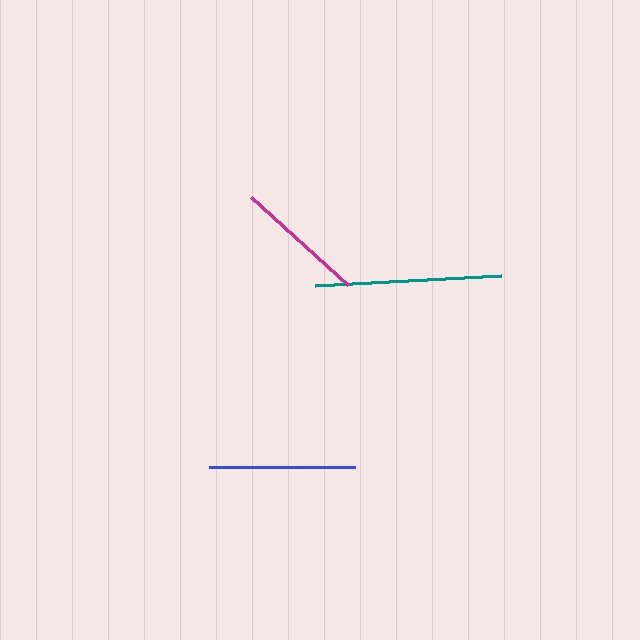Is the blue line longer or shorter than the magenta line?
The blue line is longer than the magenta line.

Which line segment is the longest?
The teal line is the longest at approximately 186 pixels.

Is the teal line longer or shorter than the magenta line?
The teal line is longer than the magenta line.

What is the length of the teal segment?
The teal segment is approximately 186 pixels long.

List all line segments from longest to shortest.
From longest to shortest: teal, blue, magenta.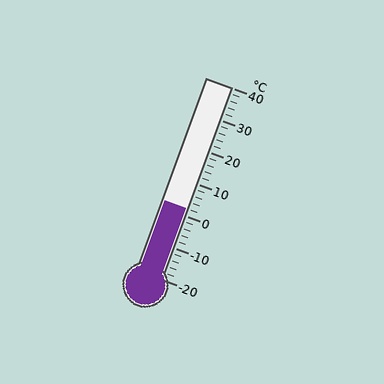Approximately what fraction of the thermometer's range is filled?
The thermometer is filled to approximately 35% of its range.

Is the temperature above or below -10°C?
The temperature is above -10°C.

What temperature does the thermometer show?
The thermometer shows approximately 2°C.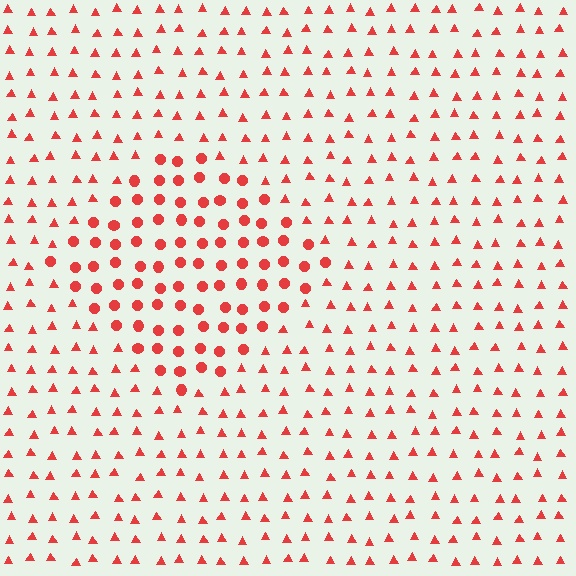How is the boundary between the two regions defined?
The boundary is defined by a change in element shape: circles inside vs. triangles outside. All elements share the same color and spacing.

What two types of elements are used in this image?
The image uses circles inside the diamond region and triangles outside it.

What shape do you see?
I see a diamond.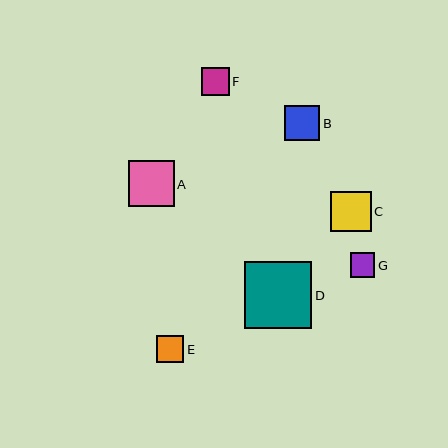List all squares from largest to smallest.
From largest to smallest: D, A, C, B, F, E, G.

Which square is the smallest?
Square G is the smallest with a size of approximately 24 pixels.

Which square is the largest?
Square D is the largest with a size of approximately 67 pixels.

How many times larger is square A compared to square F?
Square A is approximately 1.6 times the size of square F.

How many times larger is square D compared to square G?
Square D is approximately 2.8 times the size of square G.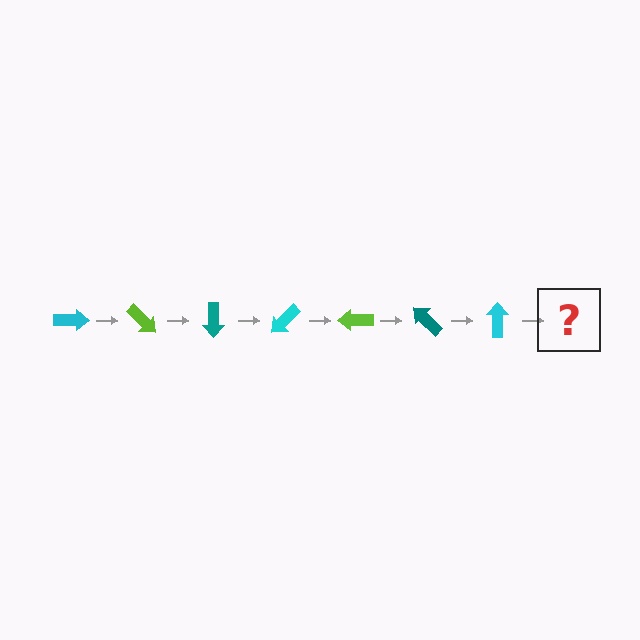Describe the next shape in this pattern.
It should be a lime arrow, rotated 315 degrees from the start.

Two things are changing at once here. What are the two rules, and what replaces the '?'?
The two rules are that it rotates 45 degrees each step and the color cycles through cyan, lime, and teal. The '?' should be a lime arrow, rotated 315 degrees from the start.